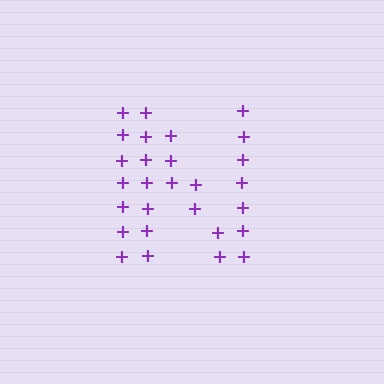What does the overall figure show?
The overall figure shows the letter N.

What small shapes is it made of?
It is made of small plus signs.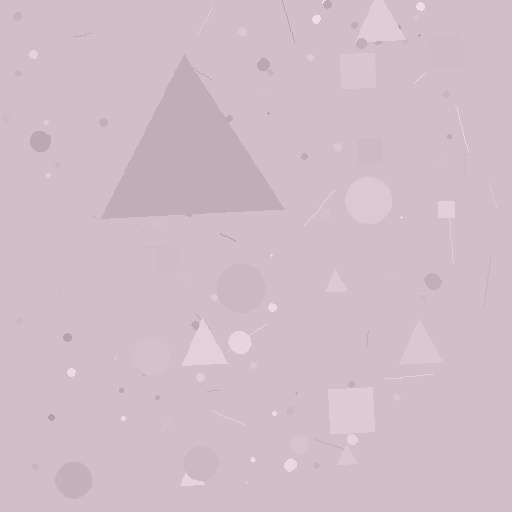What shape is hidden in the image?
A triangle is hidden in the image.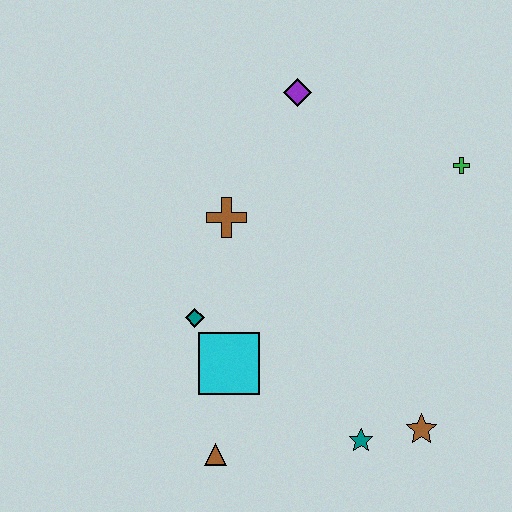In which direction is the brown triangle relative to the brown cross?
The brown triangle is below the brown cross.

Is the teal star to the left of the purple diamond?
No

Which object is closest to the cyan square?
The teal diamond is closest to the cyan square.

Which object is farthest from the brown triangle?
The green cross is farthest from the brown triangle.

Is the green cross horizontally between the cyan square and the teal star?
No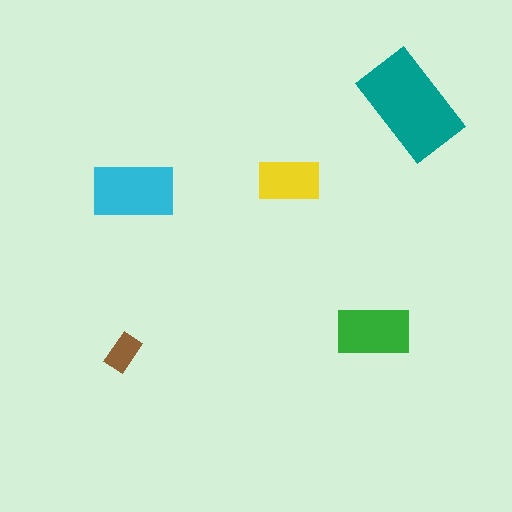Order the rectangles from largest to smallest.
the teal one, the cyan one, the green one, the yellow one, the brown one.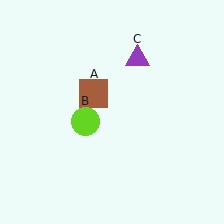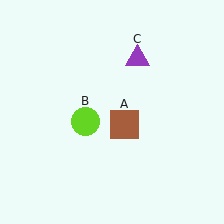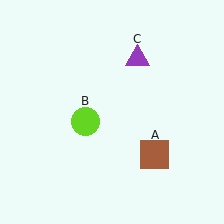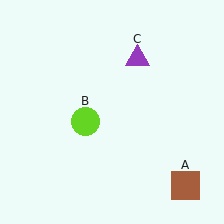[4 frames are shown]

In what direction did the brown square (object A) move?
The brown square (object A) moved down and to the right.